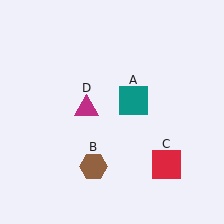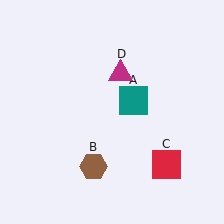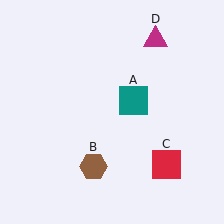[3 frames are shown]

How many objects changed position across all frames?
1 object changed position: magenta triangle (object D).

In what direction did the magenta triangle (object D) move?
The magenta triangle (object D) moved up and to the right.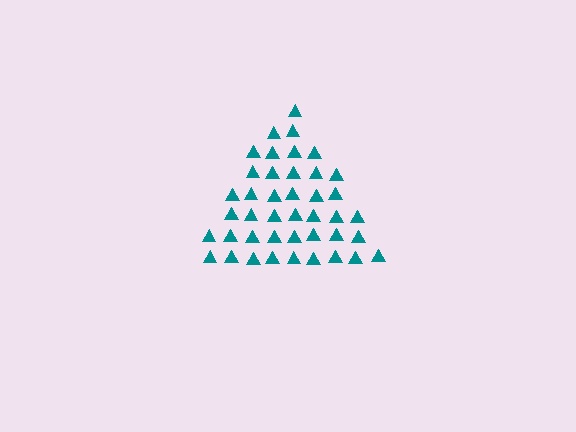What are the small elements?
The small elements are triangles.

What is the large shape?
The large shape is a triangle.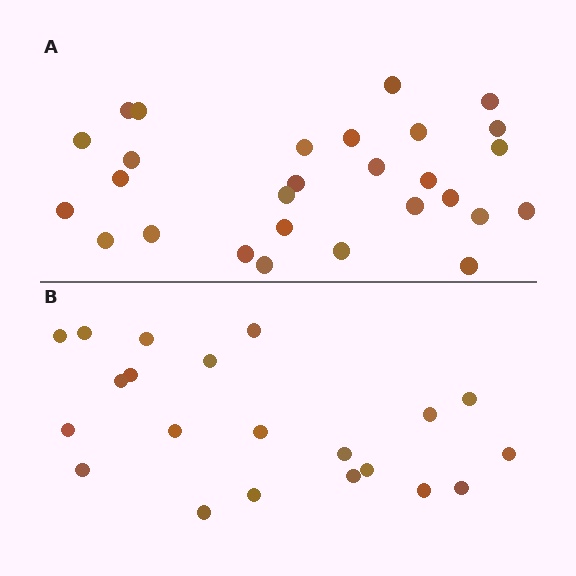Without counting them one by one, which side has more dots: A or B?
Region A (the top region) has more dots.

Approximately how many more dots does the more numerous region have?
Region A has roughly 8 or so more dots than region B.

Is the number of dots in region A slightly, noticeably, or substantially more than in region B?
Region A has noticeably more, but not dramatically so. The ratio is roughly 1.3 to 1.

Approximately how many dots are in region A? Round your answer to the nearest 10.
About 30 dots. (The exact count is 28, which rounds to 30.)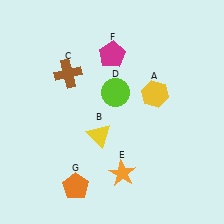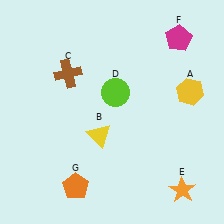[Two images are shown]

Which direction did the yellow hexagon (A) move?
The yellow hexagon (A) moved right.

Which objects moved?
The objects that moved are: the yellow hexagon (A), the orange star (E), the magenta pentagon (F).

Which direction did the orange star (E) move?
The orange star (E) moved right.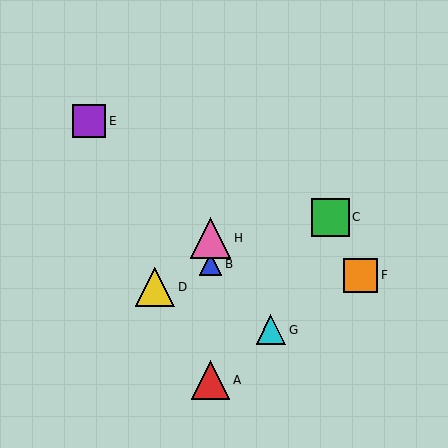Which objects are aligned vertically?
Objects A, B, H are aligned vertically.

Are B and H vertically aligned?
Yes, both are at x≈211.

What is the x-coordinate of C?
Object C is at x≈330.